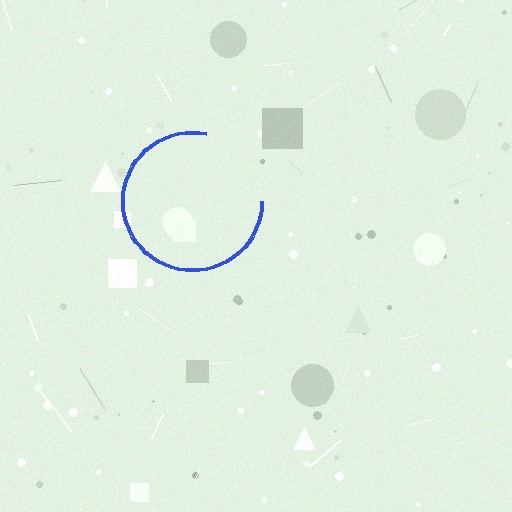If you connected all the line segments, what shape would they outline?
They would outline a circle.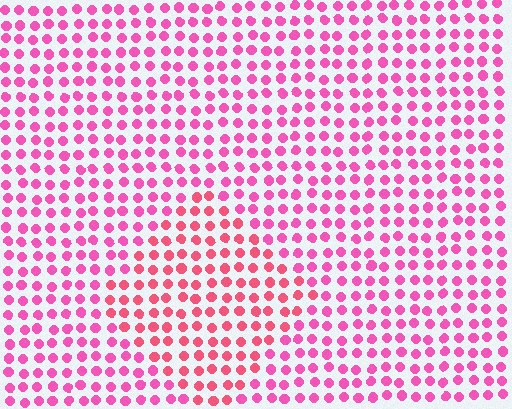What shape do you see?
I see a diamond.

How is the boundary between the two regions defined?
The boundary is defined purely by a slight shift in hue (about 23 degrees). Spacing, size, and orientation are identical on both sides.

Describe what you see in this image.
The image is filled with small pink elements in a uniform arrangement. A diamond-shaped region is visible where the elements are tinted to a slightly different hue, forming a subtle color boundary.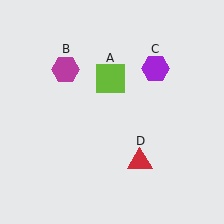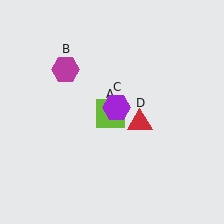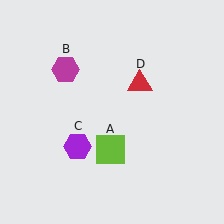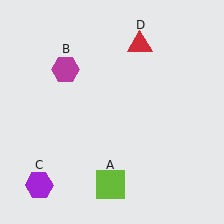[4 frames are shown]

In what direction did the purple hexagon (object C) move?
The purple hexagon (object C) moved down and to the left.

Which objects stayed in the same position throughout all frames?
Magenta hexagon (object B) remained stationary.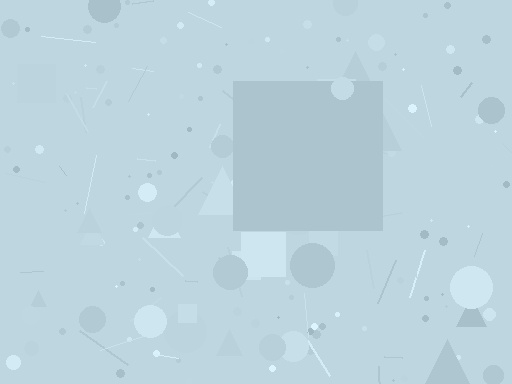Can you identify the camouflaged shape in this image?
The camouflaged shape is a square.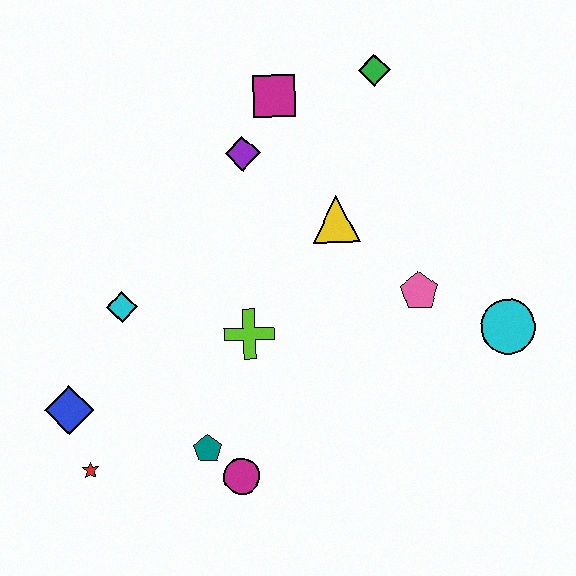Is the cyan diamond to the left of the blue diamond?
No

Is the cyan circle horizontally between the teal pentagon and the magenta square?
No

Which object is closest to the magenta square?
The purple diamond is closest to the magenta square.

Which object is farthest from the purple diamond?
The red star is farthest from the purple diamond.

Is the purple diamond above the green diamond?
No